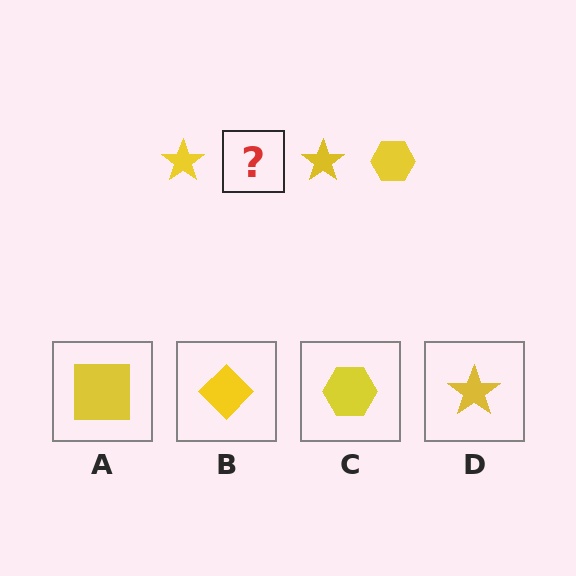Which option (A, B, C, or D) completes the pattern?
C.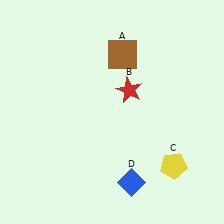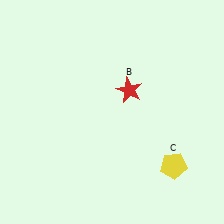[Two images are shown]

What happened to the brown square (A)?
The brown square (A) was removed in Image 2. It was in the top-right area of Image 1.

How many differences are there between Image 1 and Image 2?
There are 2 differences between the two images.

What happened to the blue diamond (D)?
The blue diamond (D) was removed in Image 2. It was in the bottom-right area of Image 1.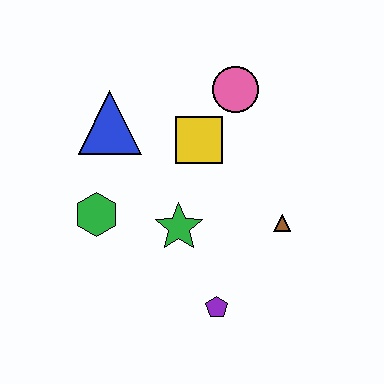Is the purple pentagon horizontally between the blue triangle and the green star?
No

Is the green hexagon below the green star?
No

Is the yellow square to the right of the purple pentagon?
No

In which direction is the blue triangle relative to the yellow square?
The blue triangle is to the left of the yellow square.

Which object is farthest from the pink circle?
The purple pentagon is farthest from the pink circle.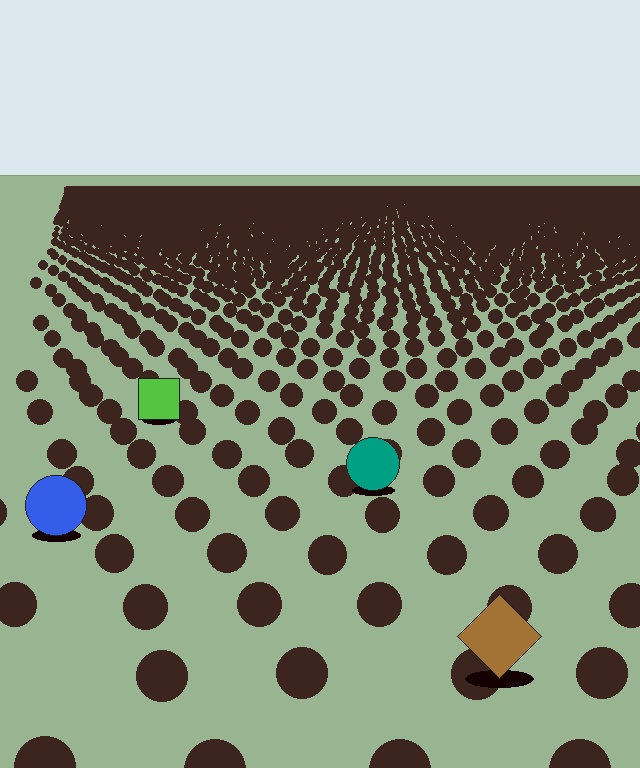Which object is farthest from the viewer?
The lime square is farthest from the viewer. It appears smaller and the ground texture around it is denser.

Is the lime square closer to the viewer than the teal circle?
No. The teal circle is closer — you can tell from the texture gradient: the ground texture is coarser near it.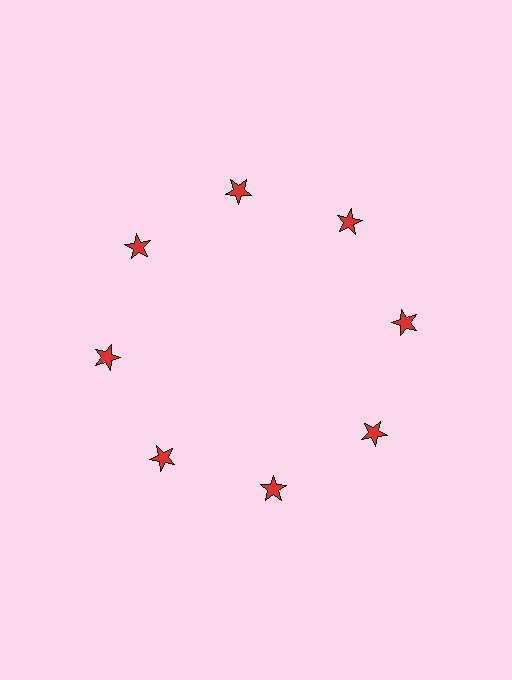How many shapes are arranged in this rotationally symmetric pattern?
There are 8 shapes, arranged in 8 groups of 1.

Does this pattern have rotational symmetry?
Yes, this pattern has 8-fold rotational symmetry. It looks the same after rotating 45 degrees around the center.